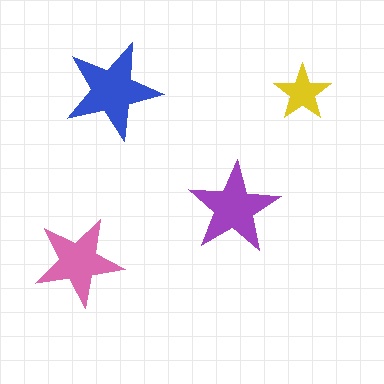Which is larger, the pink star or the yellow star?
The pink one.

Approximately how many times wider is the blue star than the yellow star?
About 1.5 times wider.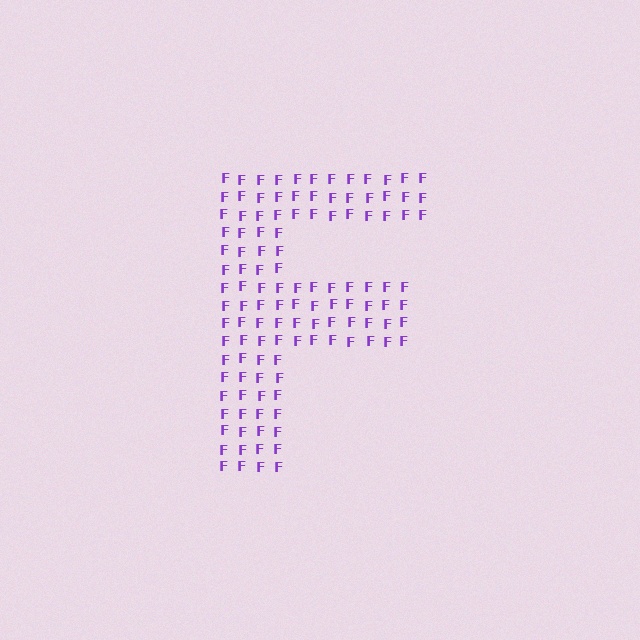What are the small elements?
The small elements are letter F's.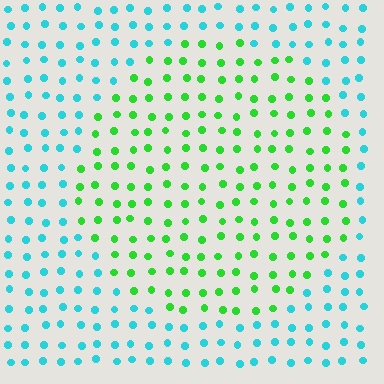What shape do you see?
I see a circle.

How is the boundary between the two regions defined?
The boundary is defined purely by a slight shift in hue (about 61 degrees). Spacing, size, and orientation are identical on both sides.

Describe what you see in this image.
The image is filled with small cyan elements in a uniform arrangement. A circle-shaped region is visible where the elements are tinted to a slightly different hue, forming a subtle color boundary.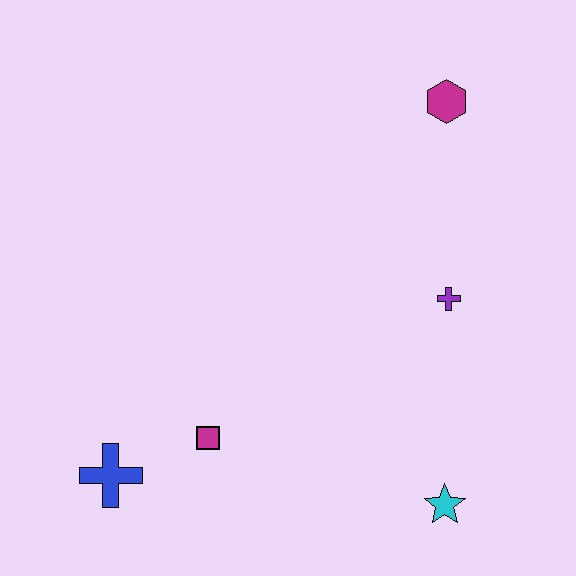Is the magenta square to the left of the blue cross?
No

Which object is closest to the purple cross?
The magenta hexagon is closest to the purple cross.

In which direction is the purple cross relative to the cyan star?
The purple cross is above the cyan star.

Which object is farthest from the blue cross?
The magenta hexagon is farthest from the blue cross.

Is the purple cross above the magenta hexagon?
No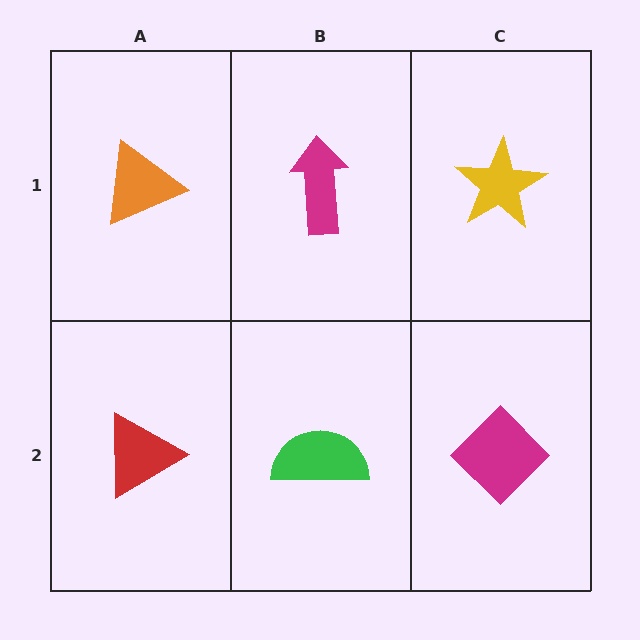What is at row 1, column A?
An orange triangle.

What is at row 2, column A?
A red triangle.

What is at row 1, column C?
A yellow star.